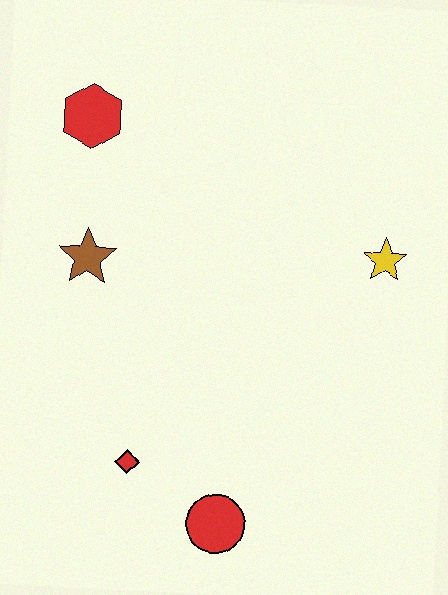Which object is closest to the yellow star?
The brown star is closest to the yellow star.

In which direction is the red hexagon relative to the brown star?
The red hexagon is above the brown star.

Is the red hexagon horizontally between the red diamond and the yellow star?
No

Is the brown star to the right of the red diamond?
No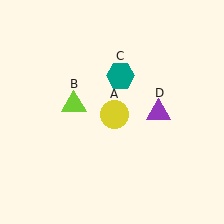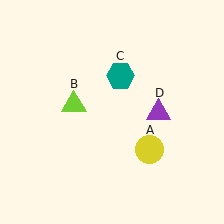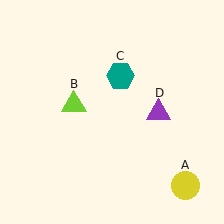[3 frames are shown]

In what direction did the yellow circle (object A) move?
The yellow circle (object A) moved down and to the right.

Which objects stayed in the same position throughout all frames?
Lime triangle (object B) and teal hexagon (object C) and purple triangle (object D) remained stationary.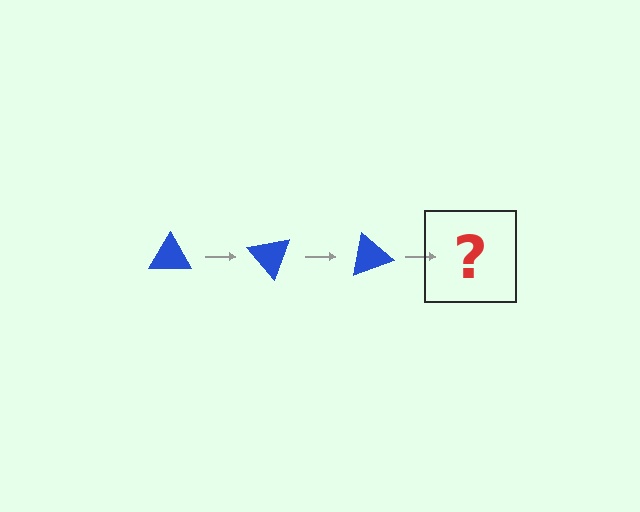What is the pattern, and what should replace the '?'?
The pattern is that the triangle rotates 50 degrees each step. The '?' should be a blue triangle rotated 150 degrees.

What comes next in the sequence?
The next element should be a blue triangle rotated 150 degrees.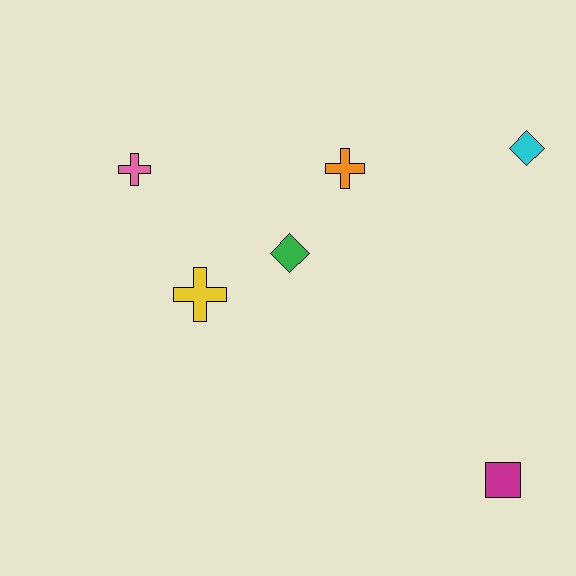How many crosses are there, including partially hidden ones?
There are 3 crosses.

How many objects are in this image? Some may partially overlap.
There are 6 objects.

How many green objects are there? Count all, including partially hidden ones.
There is 1 green object.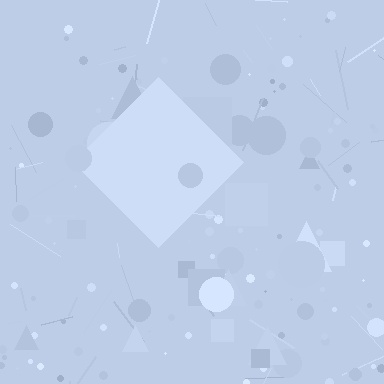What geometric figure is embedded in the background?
A diamond is embedded in the background.